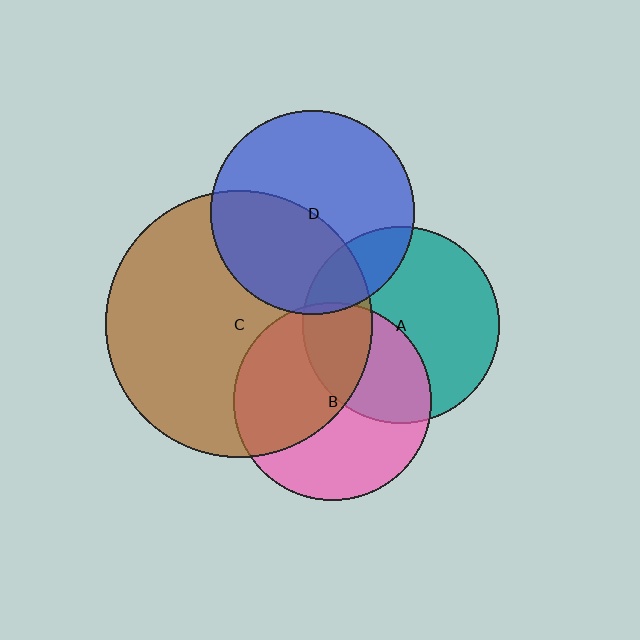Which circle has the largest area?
Circle C (brown).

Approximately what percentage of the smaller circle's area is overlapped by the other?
Approximately 20%.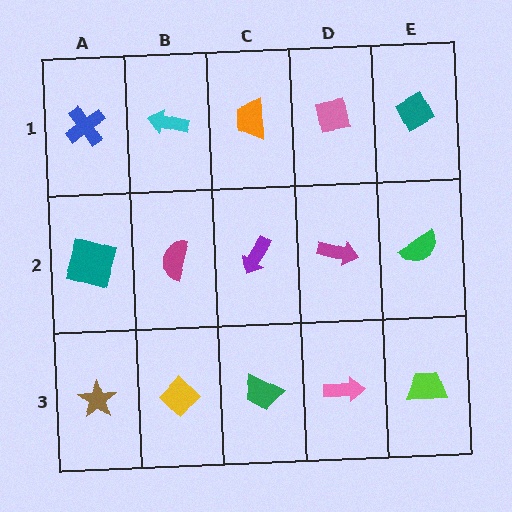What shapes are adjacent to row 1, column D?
A magenta arrow (row 2, column D), an orange trapezoid (row 1, column C), a teal diamond (row 1, column E).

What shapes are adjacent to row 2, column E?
A teal diamond (row 1, column E), a lime trapezoid (row 3, column E), a magenta arrow (row 2, column D).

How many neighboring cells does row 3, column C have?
3.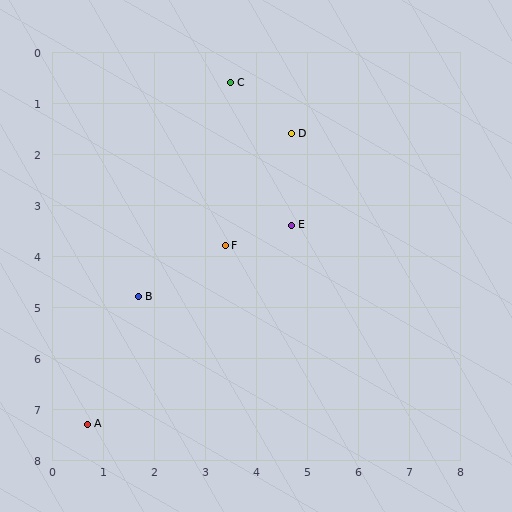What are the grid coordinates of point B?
Point B is at approximately (1.7, 4.8).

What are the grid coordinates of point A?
Point A is at approximately (0.7, 7.3).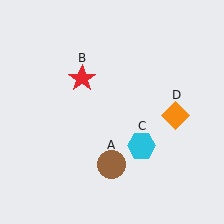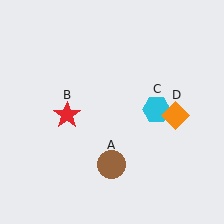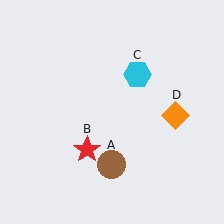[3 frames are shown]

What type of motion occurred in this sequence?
The red star (object B), cyan hexagon (object C) rotated counterclockwise around the center of the scene.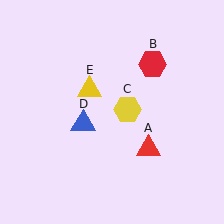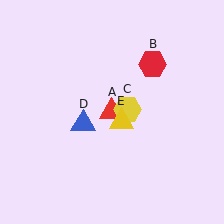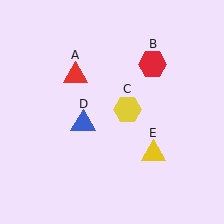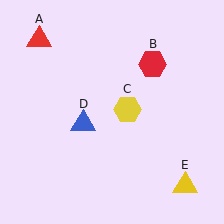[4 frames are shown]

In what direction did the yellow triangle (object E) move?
The yellow triangle (object E) moved down and to the right.